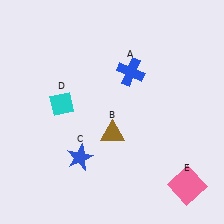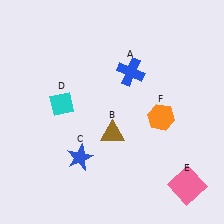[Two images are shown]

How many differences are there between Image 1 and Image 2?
There is 1 difference between the two images.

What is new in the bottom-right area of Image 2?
An orange hexagon (F) was added in the bottom-right area of Image 2.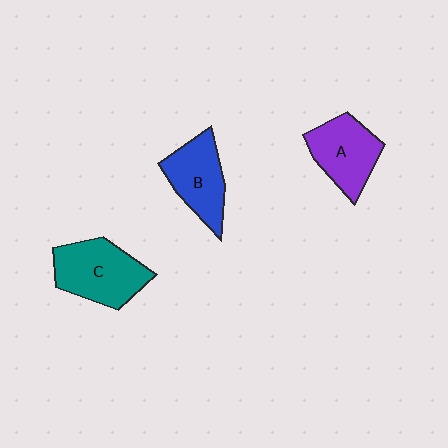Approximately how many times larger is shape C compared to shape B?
Approximately 1.2 times.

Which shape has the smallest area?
Shape B (blue).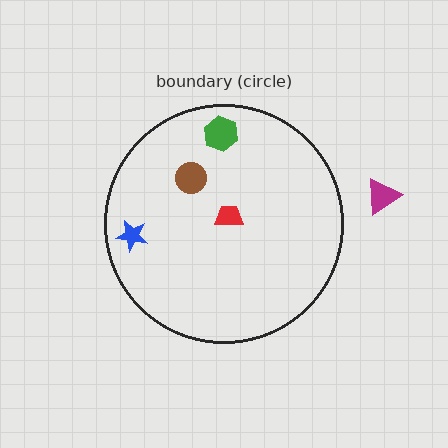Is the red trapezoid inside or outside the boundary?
Inside.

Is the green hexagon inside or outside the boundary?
Inside.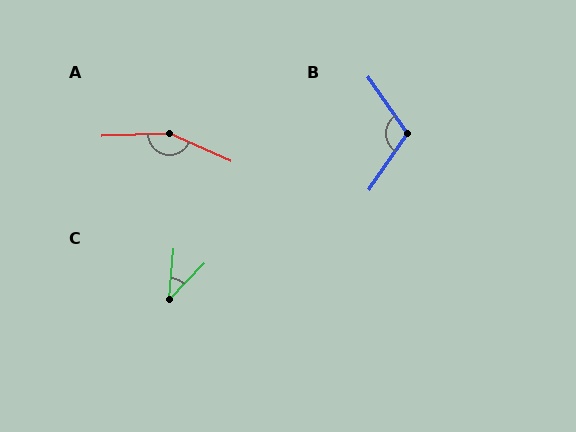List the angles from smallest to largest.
C (39°), B (110°), A (154°).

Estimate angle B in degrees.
Approximately 110 degrees.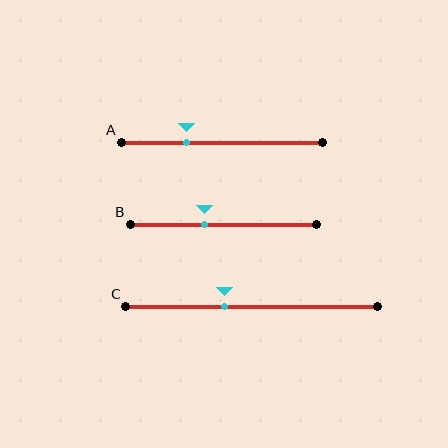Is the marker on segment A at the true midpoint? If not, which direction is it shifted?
No, the marker on segment A is shifted to the left by about 17% of the segment length.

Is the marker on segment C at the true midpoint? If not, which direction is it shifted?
No, the marker on segment C is shifted to the left by about 11% of the segment length.